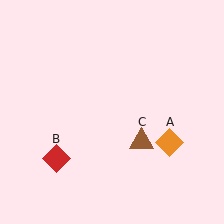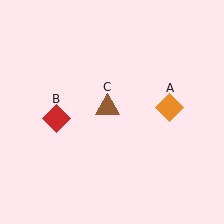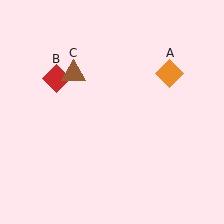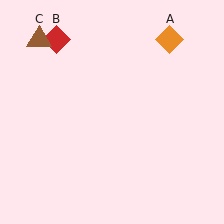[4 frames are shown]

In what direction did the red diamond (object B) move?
The red diamond (object B) moved up.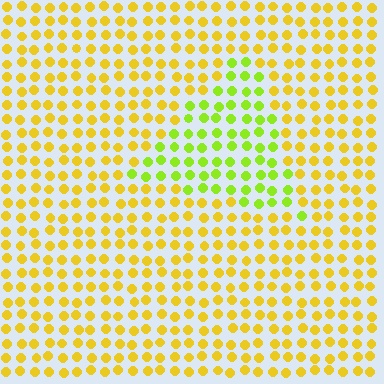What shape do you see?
I see a triangle.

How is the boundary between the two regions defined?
The boundary is defined purely by a slight shift in hue (about 38 degrees). Spacing, size, and orientation are identical on both sides.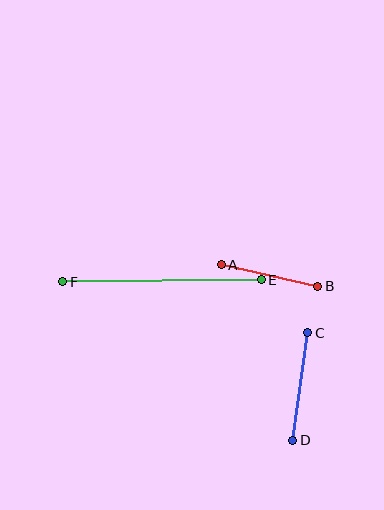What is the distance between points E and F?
The distance is approximately 198 pixels.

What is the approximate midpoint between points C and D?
The midpoint is at approximately (300, 387) pixels.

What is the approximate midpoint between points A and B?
The midpoint is at approximately (270, 275) pixels.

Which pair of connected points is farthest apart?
Points E and F are farthest apart.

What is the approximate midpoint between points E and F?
The midpoint is at approximately (162, 281) pixels.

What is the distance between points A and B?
The distance is approximately 99 pixels.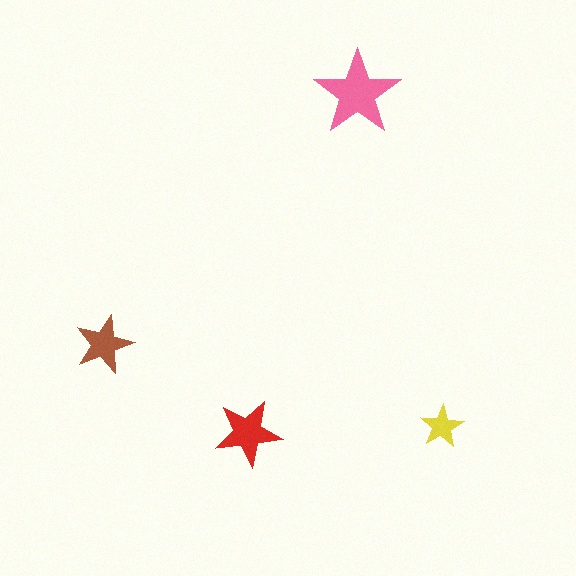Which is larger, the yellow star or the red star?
The red one.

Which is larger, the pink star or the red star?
The pink one.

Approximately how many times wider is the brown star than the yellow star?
About 1.5 times wider.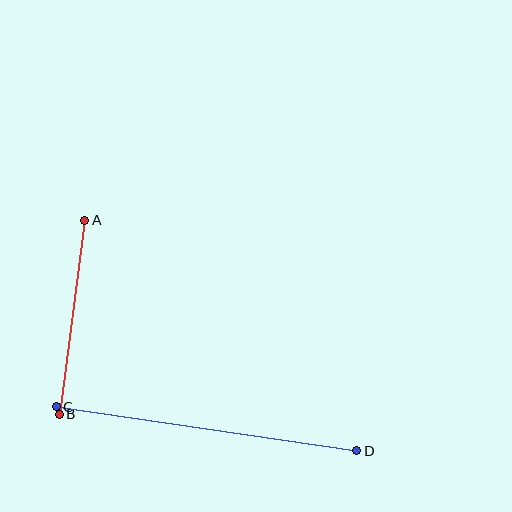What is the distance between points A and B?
The distance is approximately 195 pixels.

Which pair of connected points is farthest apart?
Points C and D are farthest apart.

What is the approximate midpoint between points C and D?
The midpoint is at approximately (206, 429) pixels.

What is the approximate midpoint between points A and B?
The midpoint is at approximately (72, 317) pixels.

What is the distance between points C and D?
The distance is approximately 304 pixels.